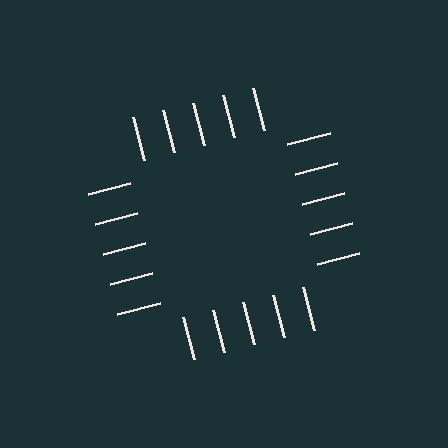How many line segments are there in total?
20 — 5 along each of the 4 edges.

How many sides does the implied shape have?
4 sides — the line-ends trace a square.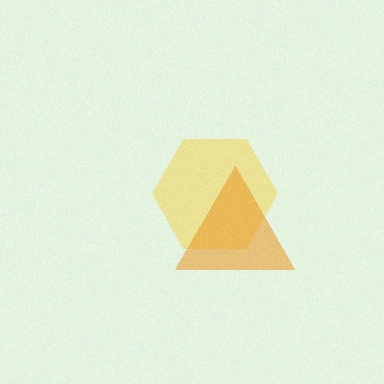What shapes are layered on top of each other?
The layered shapes are: a yellow hexagon, an orange triangle.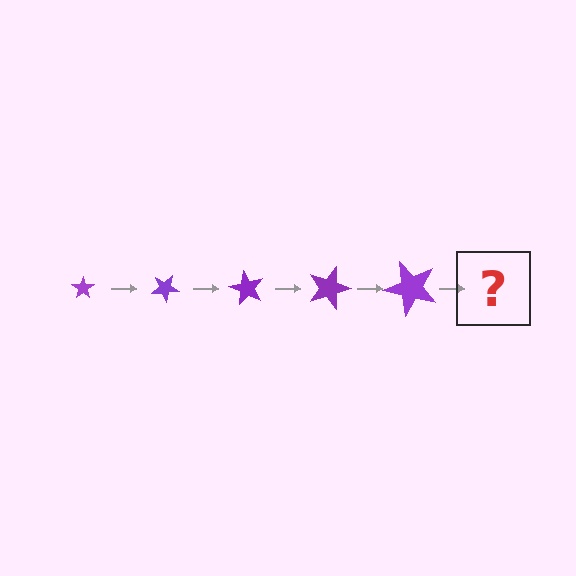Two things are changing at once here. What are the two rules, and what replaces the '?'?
The two rules are that the star grows larger each step and it rotates 30 degrees each step. The '?' should be a star, larger than the previous one and rotated 150 degrees from the start.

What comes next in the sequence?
The next element should be a star, larger than the previous one and rotated 150 degrees from the start.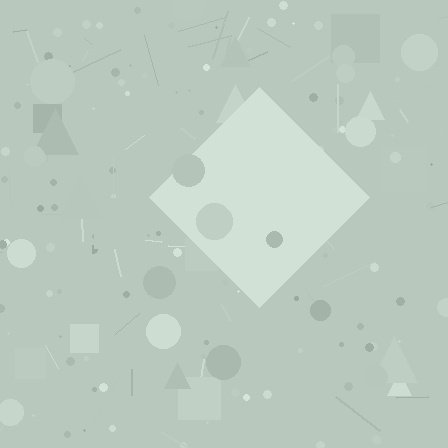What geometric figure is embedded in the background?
A diamond is embedded in the background.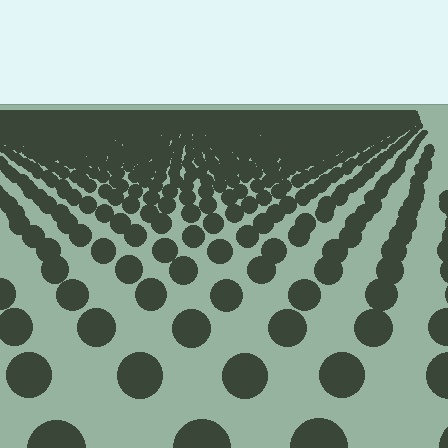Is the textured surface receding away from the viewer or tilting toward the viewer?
The surface is receding away from the viewer. Texture elements get smaller and denser toward the top.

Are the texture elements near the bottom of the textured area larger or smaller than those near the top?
Larger. Near the bottom, elements are closer to the viewer and appear at a bigger on-screen size.